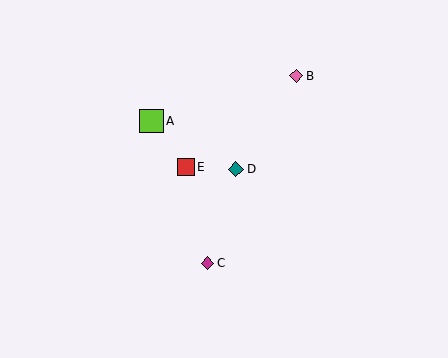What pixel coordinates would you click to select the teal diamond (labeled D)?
Click at (236, 169) to select the teal diamond D.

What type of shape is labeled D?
Shape D is a teal diamond.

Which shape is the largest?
The lime square (labeled A) is the largest.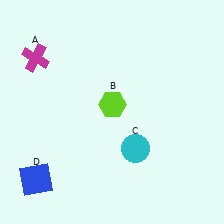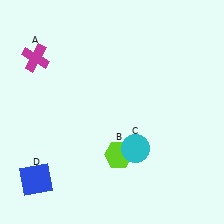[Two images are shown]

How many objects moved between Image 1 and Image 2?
1 object moved between the two images.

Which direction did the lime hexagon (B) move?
The lime hexagon (B) moved down.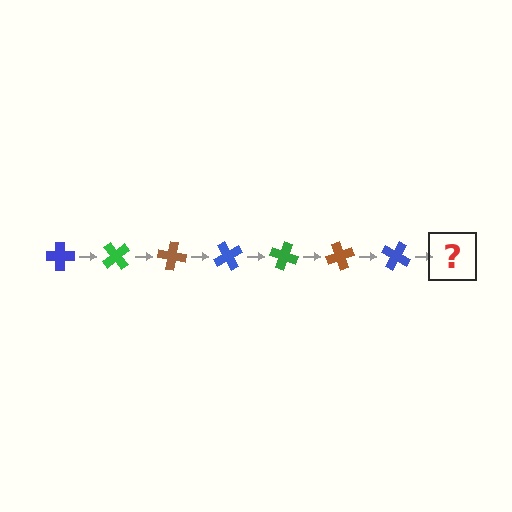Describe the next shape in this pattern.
It should be a green cross, rotated 350 degrees from the start.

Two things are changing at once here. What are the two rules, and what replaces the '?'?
The two rules are that it rotates 50 degrees each step and the color cycles through blue, green, and brown. The '?' should be a green cross, rotated 350 degrees from the start.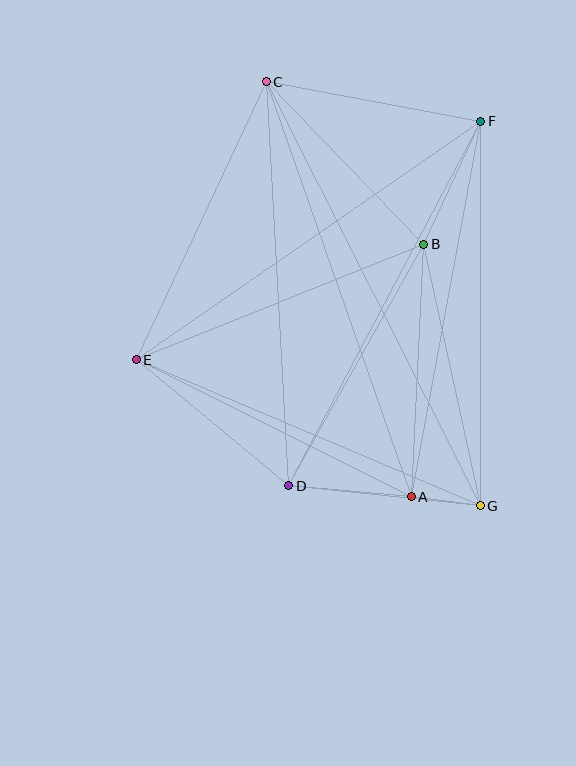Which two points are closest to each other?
Points A and G are closest to each other.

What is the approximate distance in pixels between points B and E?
The distance between B and E is approximately 310 pixels.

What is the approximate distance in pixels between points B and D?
The distance between B and D is approximately 277 pixels.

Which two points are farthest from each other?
Points C and G are farthest from each other.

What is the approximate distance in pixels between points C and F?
The distance between C and F is approximately 218 pixels.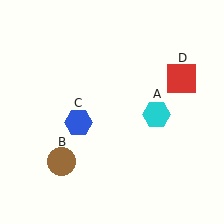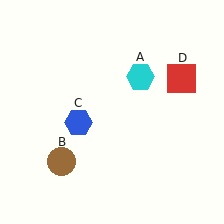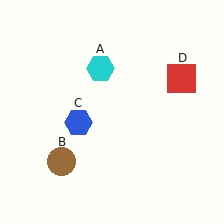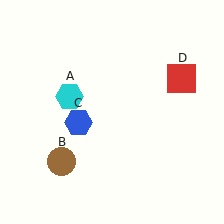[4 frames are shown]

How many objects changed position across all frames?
1 object changed position: cyan hexagon (object A).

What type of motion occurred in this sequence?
The cyan hexagon (object A) rotated counterclockwise around the center of the scene.